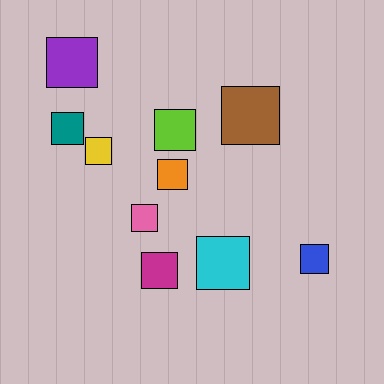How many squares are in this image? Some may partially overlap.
There are 10 squares.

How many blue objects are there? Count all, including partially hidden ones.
There is 1 blue object.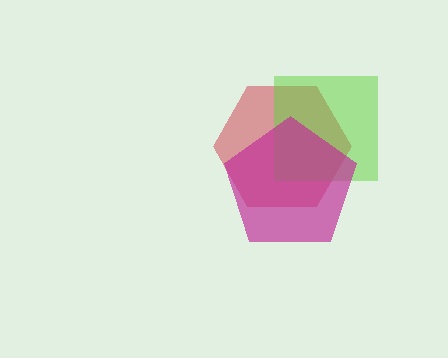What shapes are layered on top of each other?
The layered shapes are: a red hexagon, a lime square, a magenta pentagon.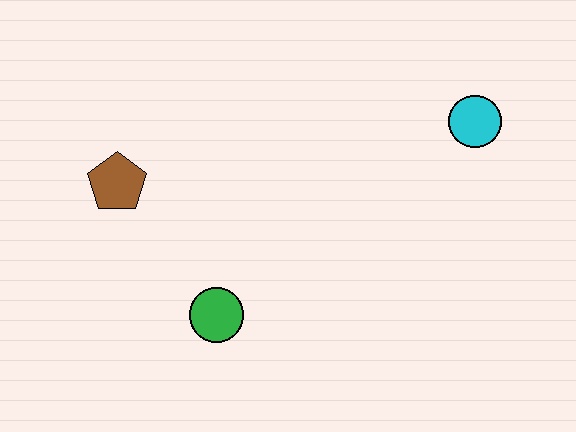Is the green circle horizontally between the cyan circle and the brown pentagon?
Yes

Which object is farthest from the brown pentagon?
The cyan circle is farthest from the brown pentagon.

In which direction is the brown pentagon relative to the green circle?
The brown pentagon is above the green circle.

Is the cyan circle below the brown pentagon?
No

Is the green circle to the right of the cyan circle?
No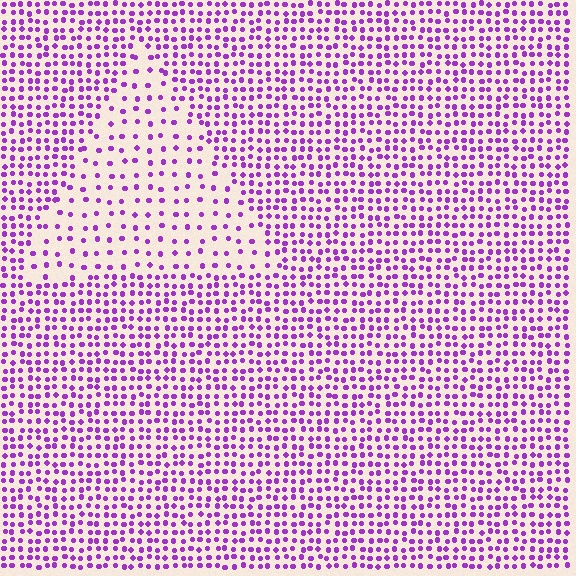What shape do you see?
I see a triangle.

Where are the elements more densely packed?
The elements are more densely packed outside the triangle boundary.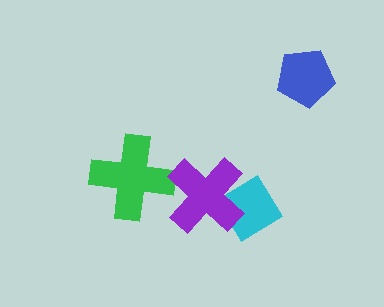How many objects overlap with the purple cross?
1 object overlaps with the purple cross.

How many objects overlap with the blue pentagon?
0 objects overlap with the blue pentagon.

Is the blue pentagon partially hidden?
No, no other shape covers it.